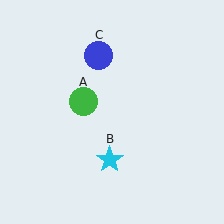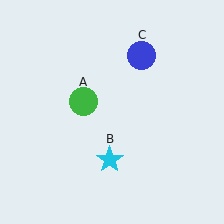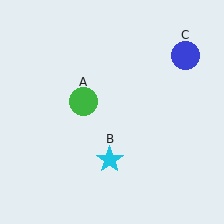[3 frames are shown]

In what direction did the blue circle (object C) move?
The blue circle (object C) moved right.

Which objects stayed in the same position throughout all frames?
Green circle (object A) and cyan star (object B) remained stationary.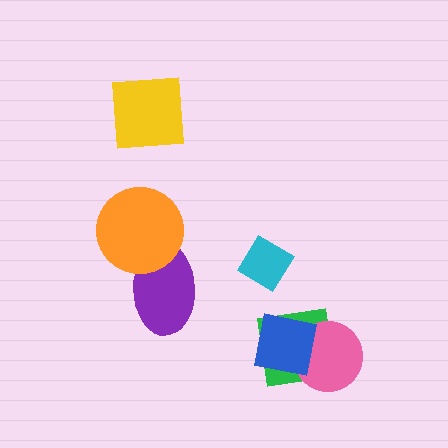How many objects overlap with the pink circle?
2 objects overlap with the pink circle.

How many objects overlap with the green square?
2 objects overlap with the green square.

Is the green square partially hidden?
Yes, it is partially covered by another shape.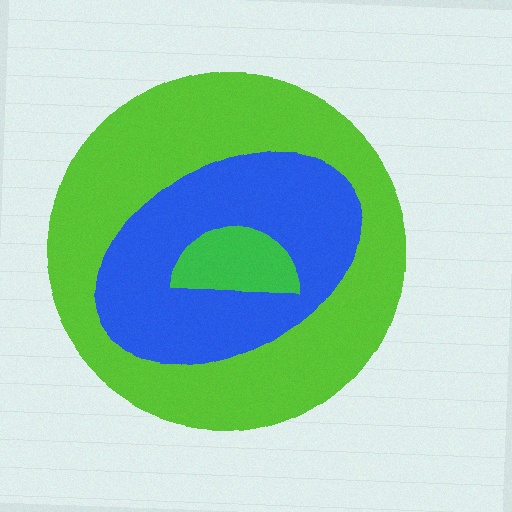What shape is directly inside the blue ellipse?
The green semicircle.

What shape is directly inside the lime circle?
The blue ellipse.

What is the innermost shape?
The green semicircle.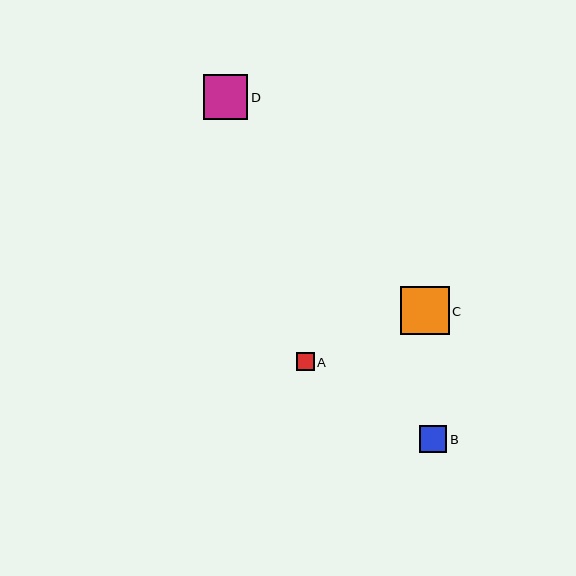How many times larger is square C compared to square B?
Square C is approximately 1.8 times the size of square B.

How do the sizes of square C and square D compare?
Square C and square D are approximately the same size.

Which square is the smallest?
Square A is the smallest with a size of approximately 18 pixels.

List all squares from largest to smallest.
From largest to smallest: C, D, B, A.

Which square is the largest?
Square C is the largest with a size of approximately 49 pixels.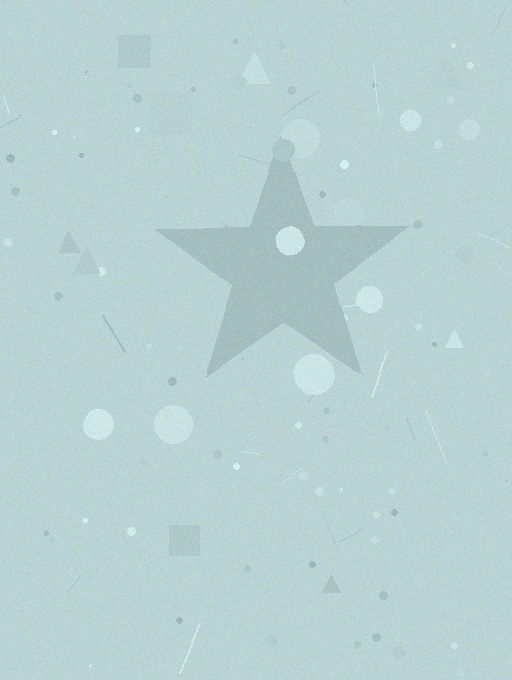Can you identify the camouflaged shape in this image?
The camouflaged shape is a star.